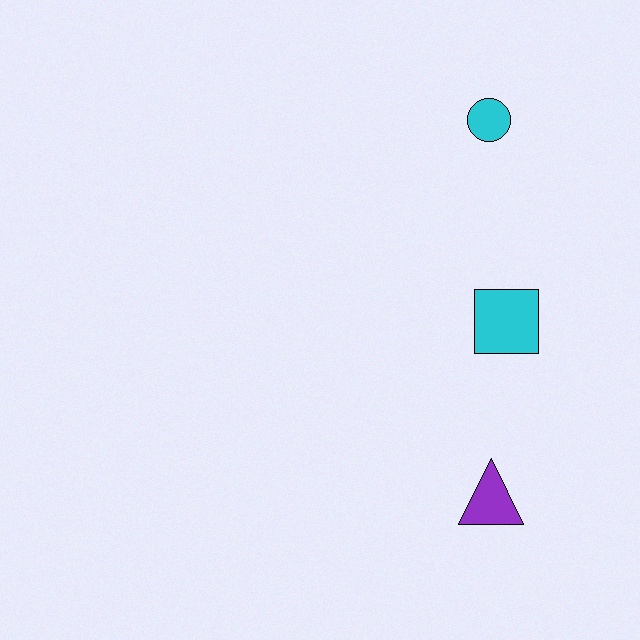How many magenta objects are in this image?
There are no magenta objects.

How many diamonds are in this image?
There are no diamonds.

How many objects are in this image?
There are 3 objects.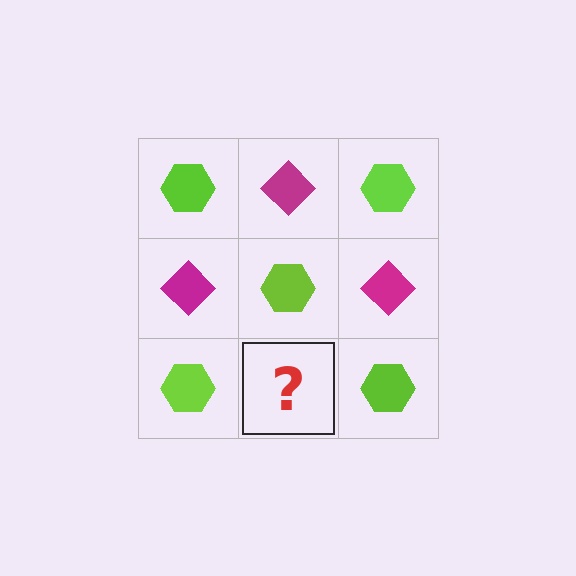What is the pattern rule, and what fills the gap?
The rule is that it alternates lime hexagon and magenta diamond in a checkerboard pattern. The gap should be filled with a magenta diamond.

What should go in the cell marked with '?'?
The missing cell should contain a magenta diamond.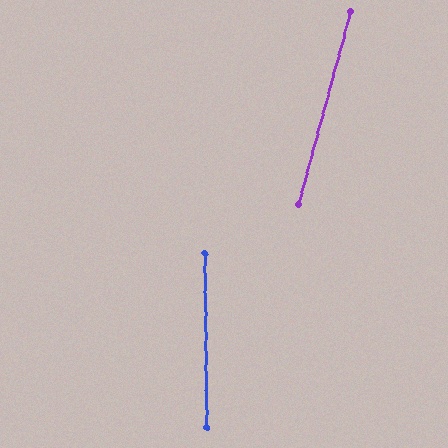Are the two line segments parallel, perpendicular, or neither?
Neither parallel nor perpendicular — they differ by about 16°.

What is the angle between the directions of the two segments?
Approximately 16 degrees.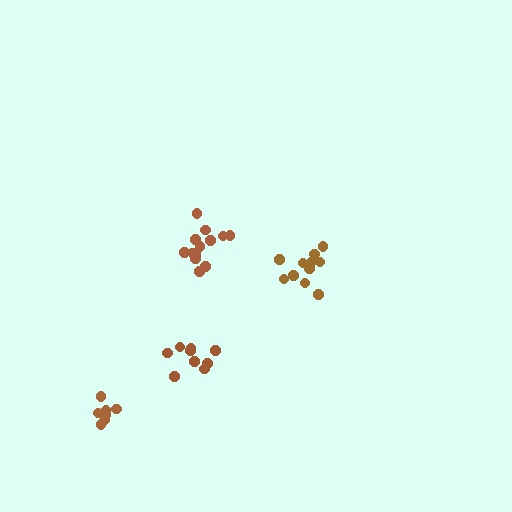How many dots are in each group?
Group 1: 7 dots, Group 2: 11 dots, Group 3: 9 dots, Group 4: 13 dots (40 total).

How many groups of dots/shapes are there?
There are 4 groups.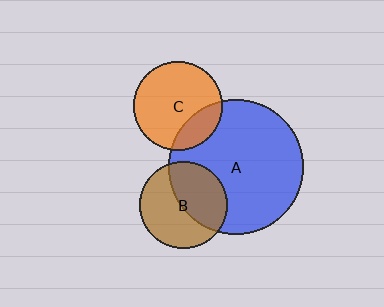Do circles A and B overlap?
Yes.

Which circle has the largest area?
Circle A (blue).